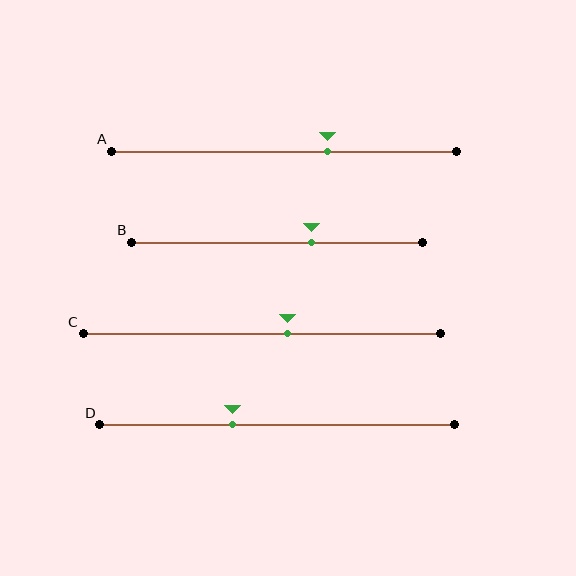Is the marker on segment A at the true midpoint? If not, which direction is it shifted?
No, the marker on segment A is shifted to the right by about 12% of the segment length.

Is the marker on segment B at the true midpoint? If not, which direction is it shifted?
No, the marker on segment B is shifted to the right by about 12% of the segment length.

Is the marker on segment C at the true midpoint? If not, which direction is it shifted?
No, the marker on segment C is shifted to the right by about 7% of the segment length.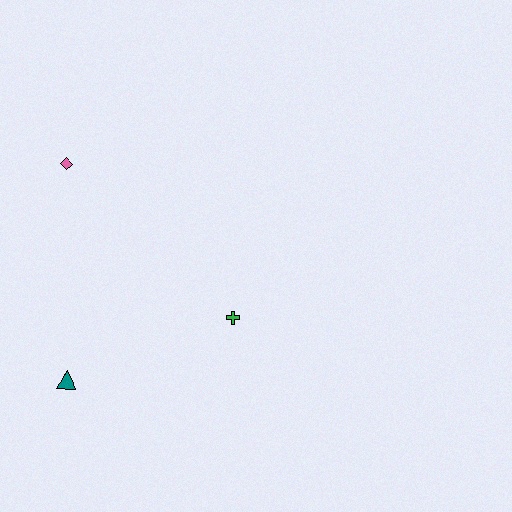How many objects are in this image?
There are 3 objects.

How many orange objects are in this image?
There are no orange objects.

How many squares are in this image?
There are no squares.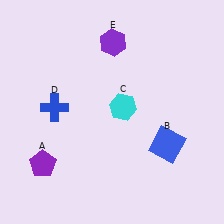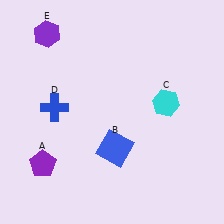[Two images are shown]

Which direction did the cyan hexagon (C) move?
The cyan hexagon (C) moved right.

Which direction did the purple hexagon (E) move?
The purple hexagon (E) moved left.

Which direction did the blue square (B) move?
The blue square (B) moved left.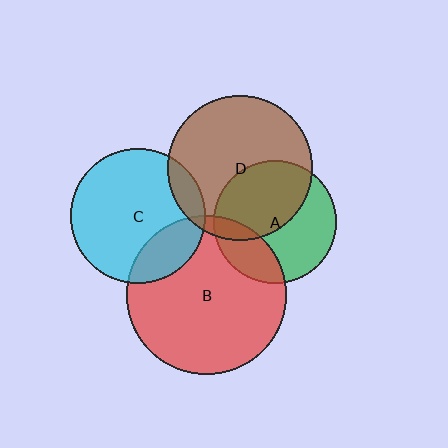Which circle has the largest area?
Circle B (red).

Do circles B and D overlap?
Yes.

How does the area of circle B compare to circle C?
Approximately 1.4 times.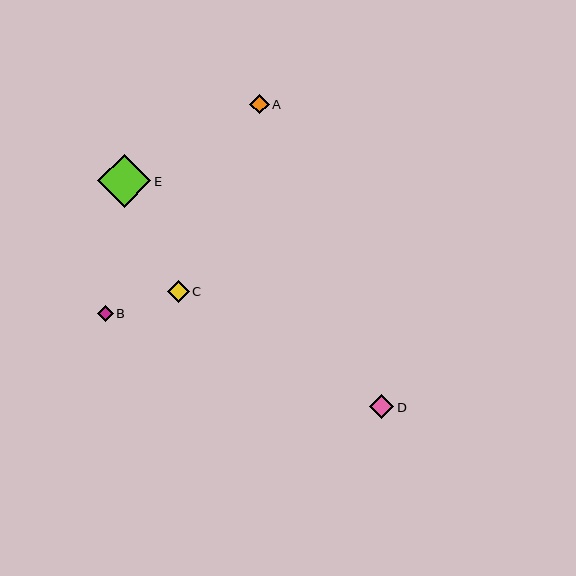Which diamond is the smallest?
Diamond B is the smallest with a size of approximately 15 pixels.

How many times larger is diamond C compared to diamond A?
Diamond C is approximately 1.2 times the size of diamond A.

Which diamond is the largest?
Diamond E is the largest with a size of approximately 53 pixels.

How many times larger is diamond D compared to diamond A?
Diamond D is approximately 1.3 times the size of diamond A.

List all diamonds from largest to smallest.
From largest to smallest: E, D, C, A, B.